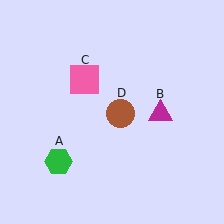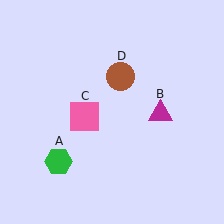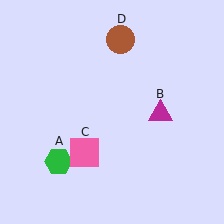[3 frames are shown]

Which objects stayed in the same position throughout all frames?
Green hexagon (object A) and magenta triangle (object B) remained stationary.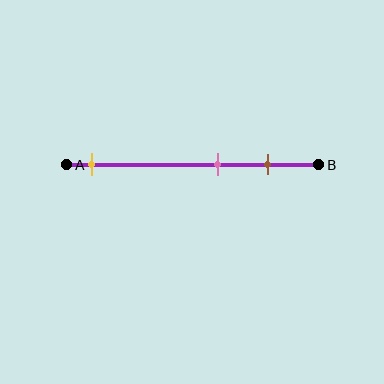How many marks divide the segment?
There are 3 marks dividing the segment.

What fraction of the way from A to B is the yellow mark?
The yellow mark is approximately 10% (0.1) of the way from A to B.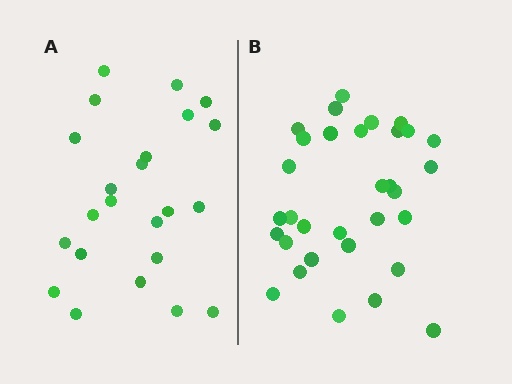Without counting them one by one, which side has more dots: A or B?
Region B (the right region) has more dots.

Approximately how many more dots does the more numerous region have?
Region B has roughly 8 or so more dots than region A.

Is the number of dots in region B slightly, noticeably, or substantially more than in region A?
Region B has noticeably more, but not dramatically so. The ratio is roughly 1.4 to 1.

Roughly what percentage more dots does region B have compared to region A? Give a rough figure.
About 40% more.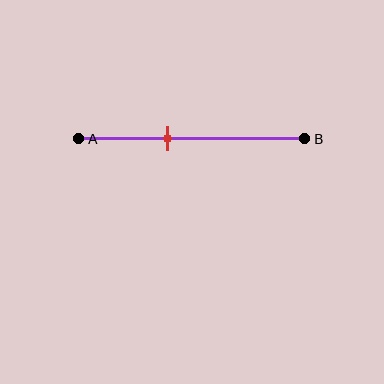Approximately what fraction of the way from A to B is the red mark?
The red mark is approximately 40% of the way from A to B.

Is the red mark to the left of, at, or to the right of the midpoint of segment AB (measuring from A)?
The red mark is to the left of the midpoint of segment AB.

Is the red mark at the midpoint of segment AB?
No, the mark is at about 40% from A, not at the 50% midpoint.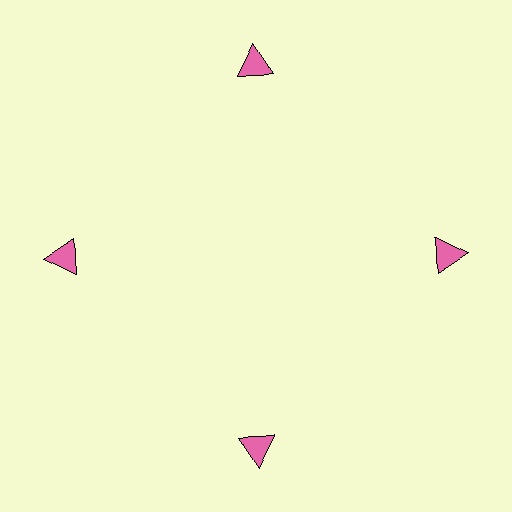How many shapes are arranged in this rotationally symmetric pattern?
There are 4 shapes, arranged in 4 groups of 1.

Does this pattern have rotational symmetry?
Yes, this pattern has 4-fold rotational symmetry. It looks the same after rotating 90 degrees around the center.